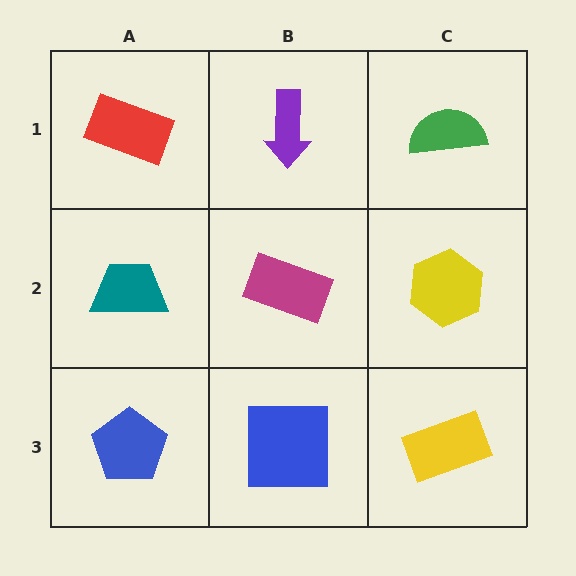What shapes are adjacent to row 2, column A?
A red rectangle (row 1, column A), a blue pentagon (row 3, column A), a magenta rectangle (row 2, column B).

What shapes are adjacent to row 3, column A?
A teal trapezoid (row 2, column A), a blue square (row 3, column B).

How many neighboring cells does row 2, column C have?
3.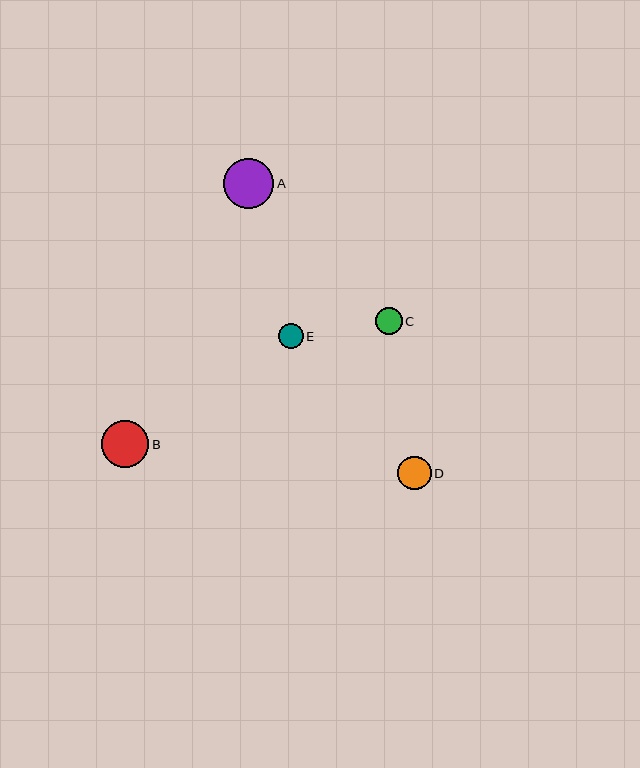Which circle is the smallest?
Circle E is the smallest with a size of approximately 25 pixels.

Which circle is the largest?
Circle A is the largest with a size of approximately 50 pixels.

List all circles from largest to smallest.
From largest to smallest: A, B, D, C, E.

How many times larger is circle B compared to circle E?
Circle B is approximately 1.9 times the size of circle E.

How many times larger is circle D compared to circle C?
Circle D is approximately 1.2 times the size of circle C.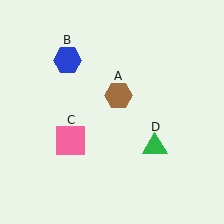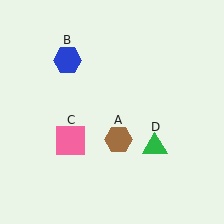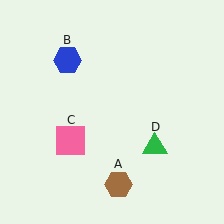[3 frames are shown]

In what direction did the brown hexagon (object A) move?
The brown hexagon (object A) moved down.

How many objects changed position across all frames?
1 object changed position: brown hexagon (object A).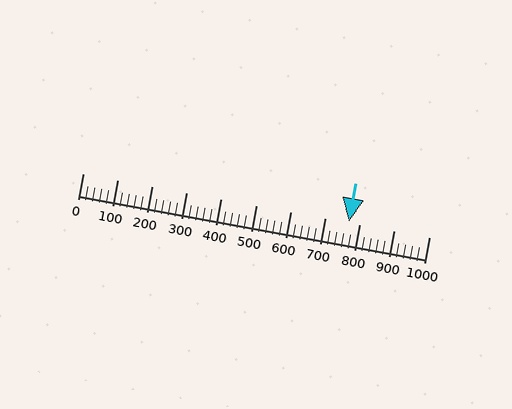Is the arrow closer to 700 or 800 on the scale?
The arrow is closer to 800.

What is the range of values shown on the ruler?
The ruler shows values from 0 to 1000.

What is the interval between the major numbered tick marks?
The major tick marks are spaced 100 units apart.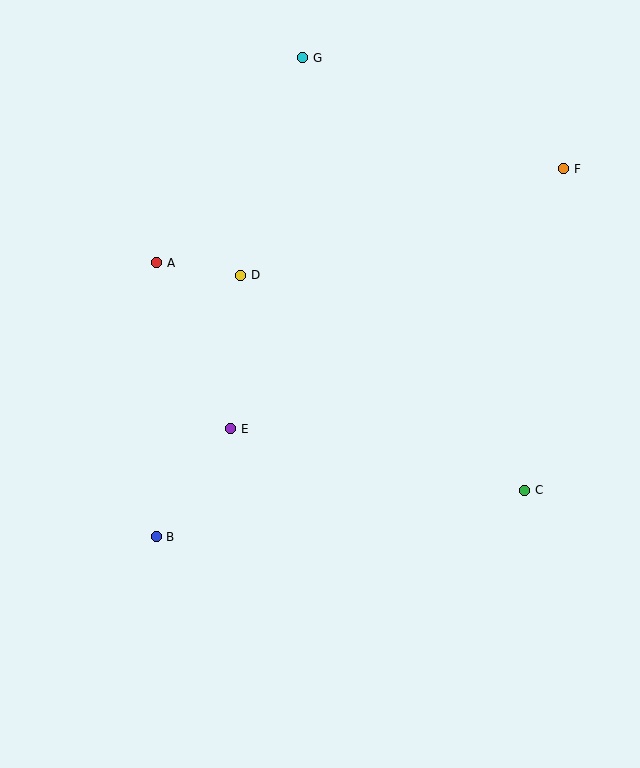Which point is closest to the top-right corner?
Point F is closest to the top-right corner.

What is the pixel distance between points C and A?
The distance between C and A is 433 pixels.